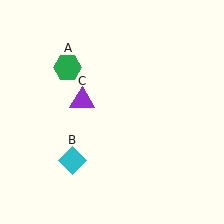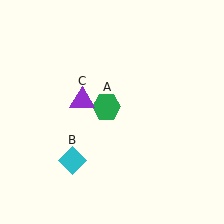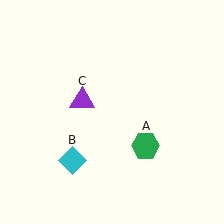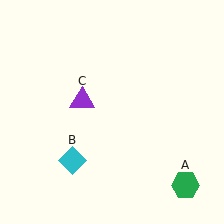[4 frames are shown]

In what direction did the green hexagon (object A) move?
The green hexagon (object A) moved down and to the right.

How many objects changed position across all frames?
1 object changed position: green hexagon (object A).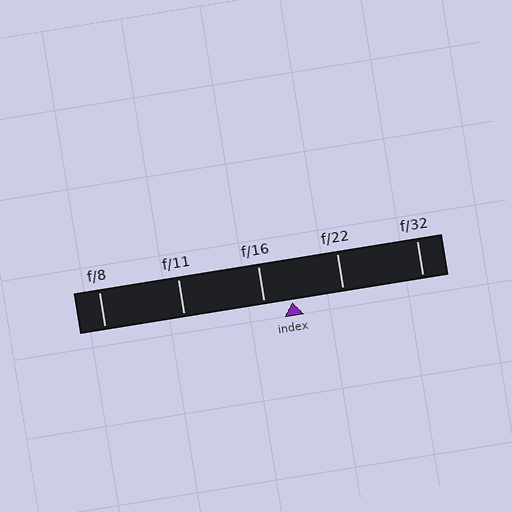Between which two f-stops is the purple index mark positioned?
The index mark is between f/16 and f/22.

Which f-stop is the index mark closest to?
The index mark is closest to f/16.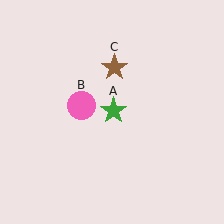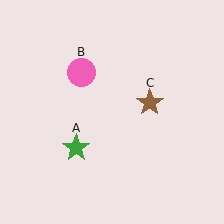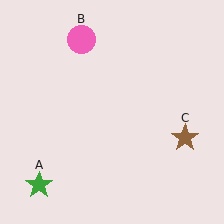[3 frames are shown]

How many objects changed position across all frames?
3 objects changed position: green star (object A), pink circle (object B), brown star (object C).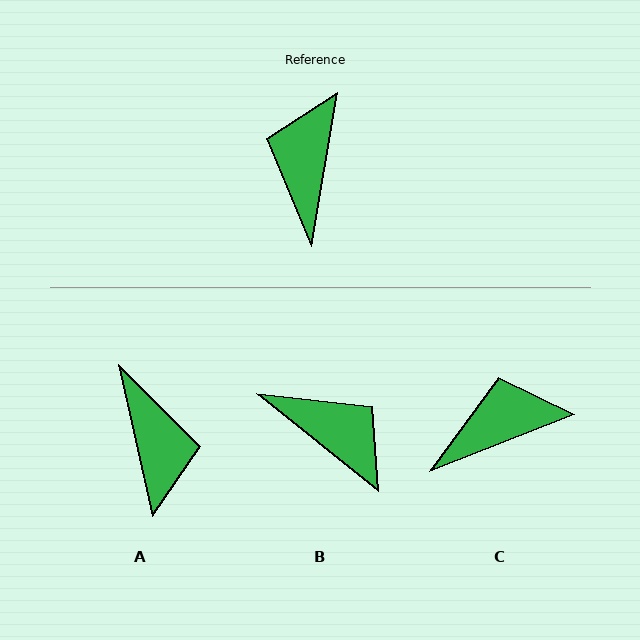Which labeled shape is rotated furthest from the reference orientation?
A, about 158 degrees away.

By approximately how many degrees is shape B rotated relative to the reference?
Approximately 119 degrees clockwise.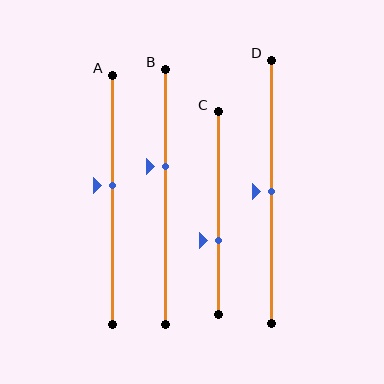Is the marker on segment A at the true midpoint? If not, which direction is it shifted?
No, the marker on segment A is shifted upward by about 6% of the segment length.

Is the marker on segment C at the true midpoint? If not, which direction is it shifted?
No, the marker on segment C is shifted downward by about 14% of the segment length.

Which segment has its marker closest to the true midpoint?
Segment D has its marker closest to the true midpoint.